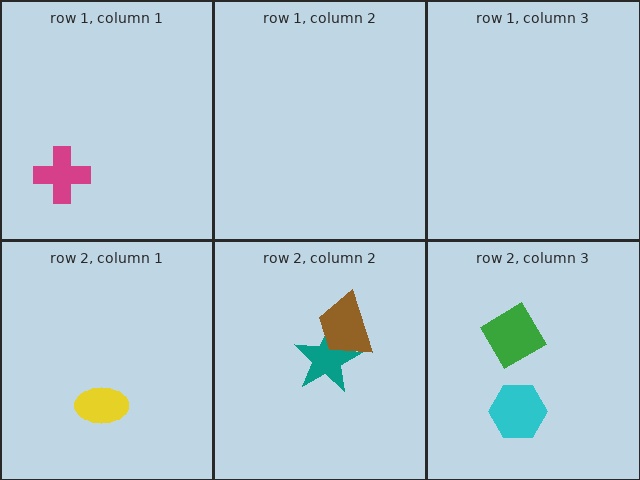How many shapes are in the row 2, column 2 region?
2.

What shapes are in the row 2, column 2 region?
The teal star, the brown trapezoid.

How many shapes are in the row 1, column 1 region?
1.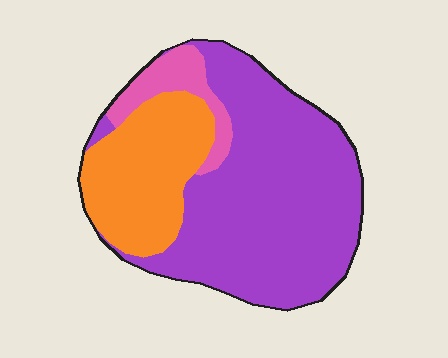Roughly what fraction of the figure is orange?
Orange takes up about one quarter (1/4) of the figure.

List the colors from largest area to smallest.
From largest to smallest: purple, orange, pink.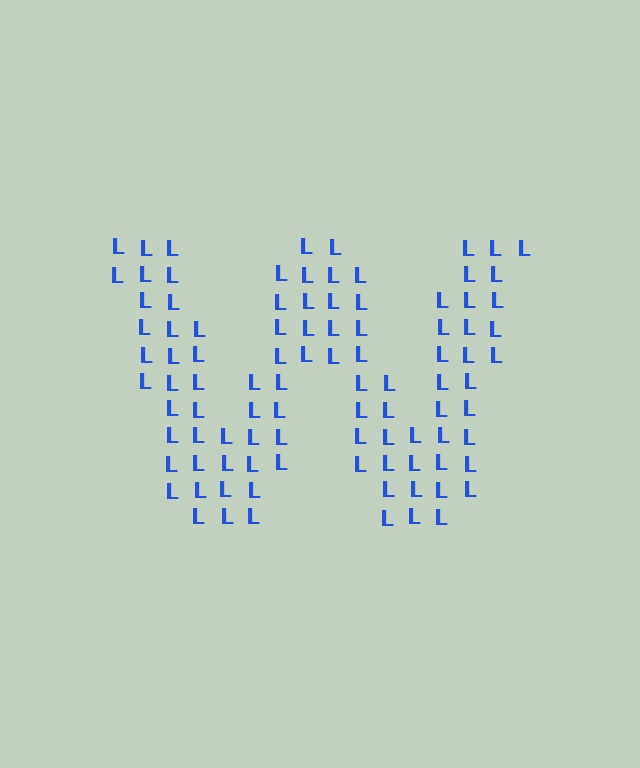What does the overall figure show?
The overall figure shows the letter W.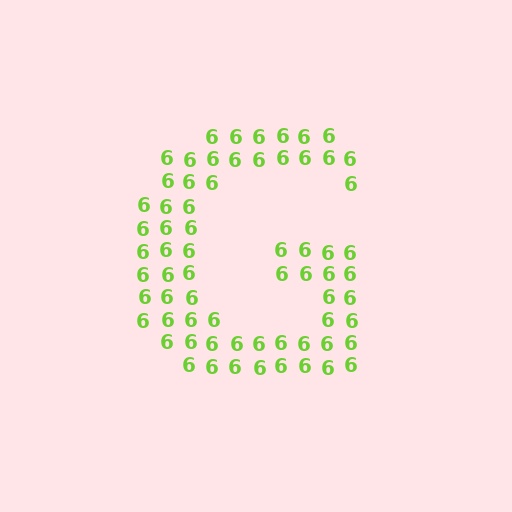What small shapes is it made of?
It is made of small digit 6's.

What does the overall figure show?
The overall figure shows the letter G.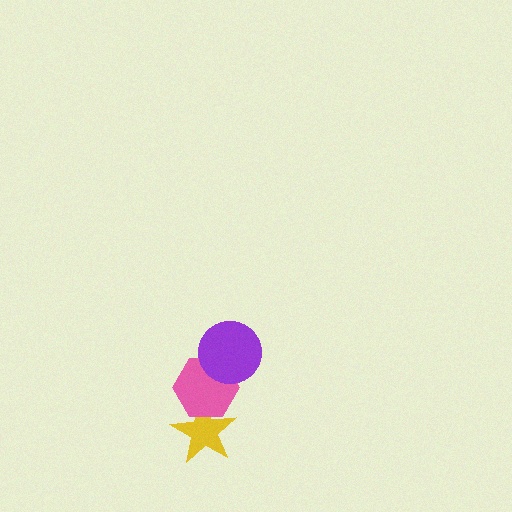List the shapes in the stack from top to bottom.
From top to bottom: the purple circle, the pink hexagon, the yellow star.